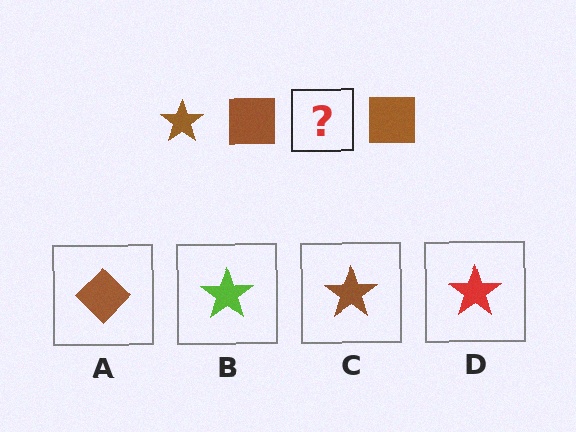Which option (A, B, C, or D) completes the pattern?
C.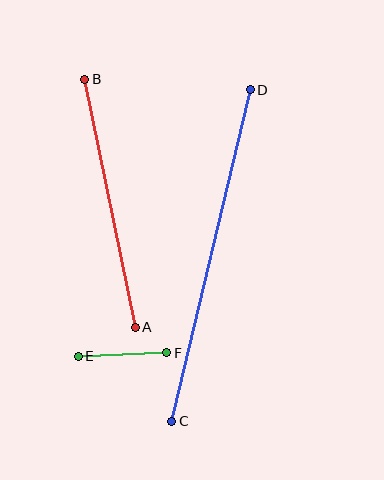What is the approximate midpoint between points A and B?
The midpoint is at approximately (110, 203) pixels.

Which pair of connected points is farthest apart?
Points C and D are farthest apart.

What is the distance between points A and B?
The distance is approximately 253 pixels.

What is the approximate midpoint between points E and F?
The midpoint is at approximately (123, 354) pixels.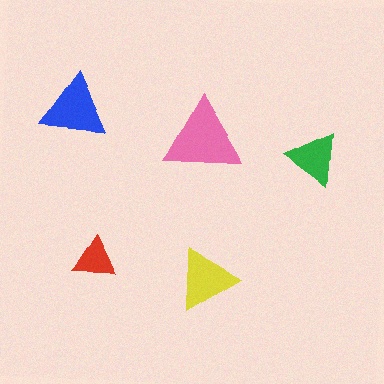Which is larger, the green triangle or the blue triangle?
The blue one.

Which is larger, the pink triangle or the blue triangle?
The pink one.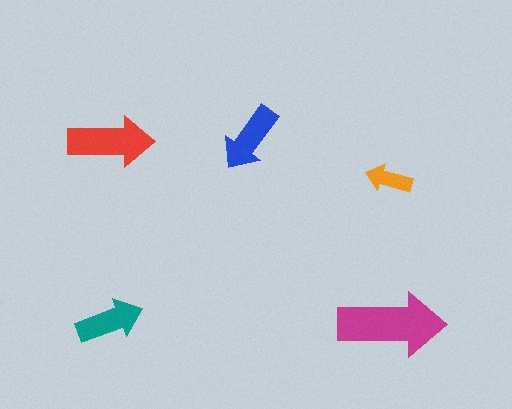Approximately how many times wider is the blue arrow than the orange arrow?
About 1.5 times wider.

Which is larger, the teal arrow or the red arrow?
The red one.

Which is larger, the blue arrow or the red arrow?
The red one.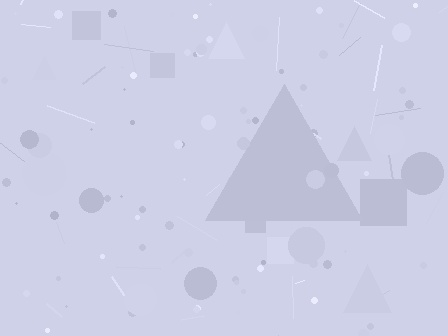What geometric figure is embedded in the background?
A triangle is embedded in the background.